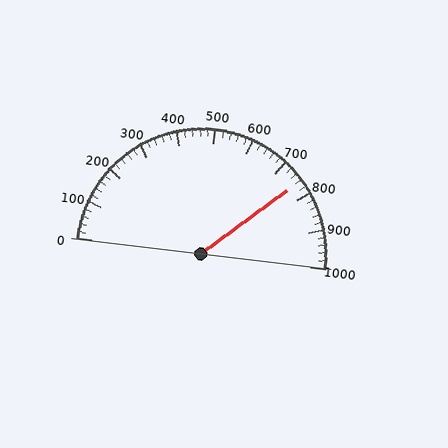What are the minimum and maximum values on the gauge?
The gauge ranges from 0 to 1000.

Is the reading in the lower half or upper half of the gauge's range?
The reading is in the upper half of the range (0 to 1000).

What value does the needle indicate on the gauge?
The needle indicates approximately 760.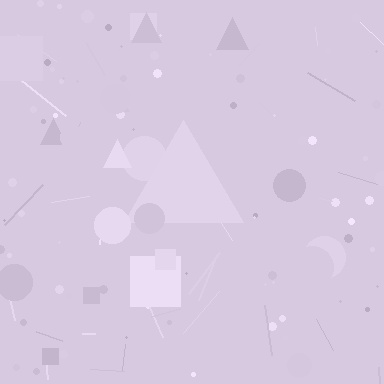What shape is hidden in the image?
A triangle is hidden in the image.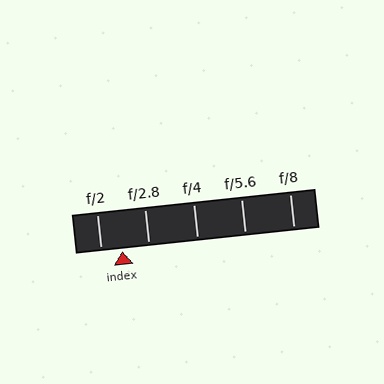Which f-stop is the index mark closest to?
The index mark is closest to f/2.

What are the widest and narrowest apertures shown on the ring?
The widest aperture shown is f/2 and the narrowest is f/8.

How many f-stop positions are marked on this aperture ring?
There are 5 f-stop positions marked.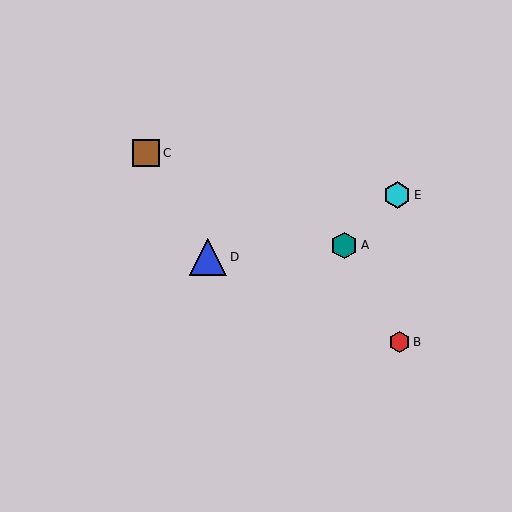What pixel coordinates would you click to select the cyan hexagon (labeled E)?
Click at (397, 195) to select the cyan hexagon E.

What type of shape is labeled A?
Shape A is a teal hexagon.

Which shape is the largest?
The blue triangle (labeled D) is the largest.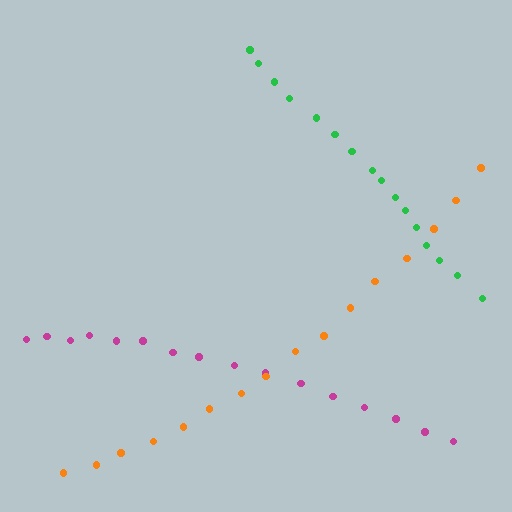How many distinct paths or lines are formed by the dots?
There are 3 distinct paths.